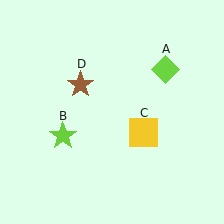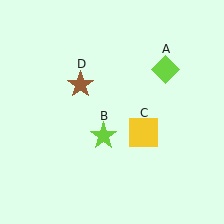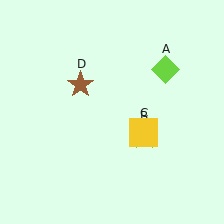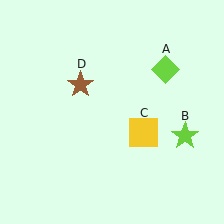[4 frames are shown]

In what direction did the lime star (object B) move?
The lime star (object B) moved right.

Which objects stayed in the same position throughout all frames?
Lime diamond (object A) and yellow square (object C) and brown star (object D) remained stationary.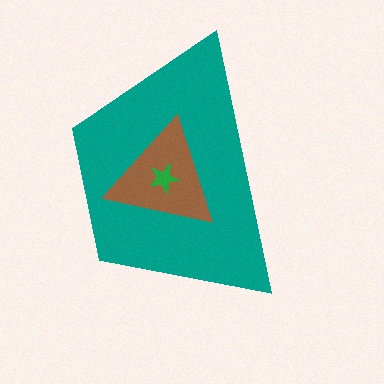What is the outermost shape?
The teal trapezoid.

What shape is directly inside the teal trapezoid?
The brown triangle.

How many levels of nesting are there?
3.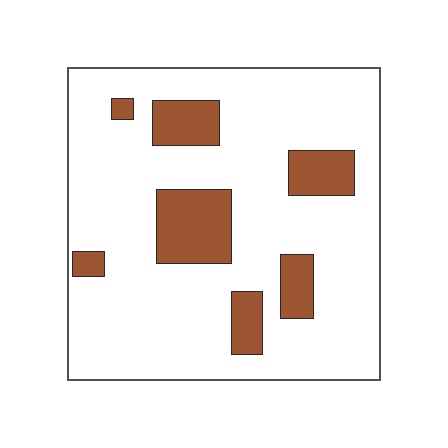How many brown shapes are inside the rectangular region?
7.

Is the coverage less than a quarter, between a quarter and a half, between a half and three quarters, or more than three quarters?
Less than a quarter.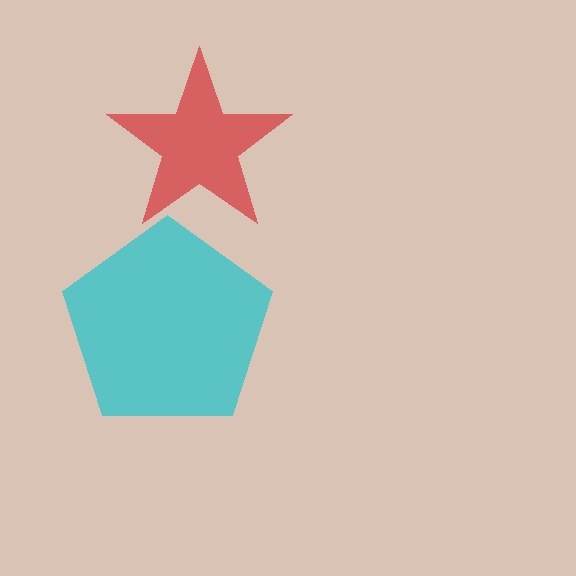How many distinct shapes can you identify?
There are 2 distinct shapes: a cyan pentagon, a red star.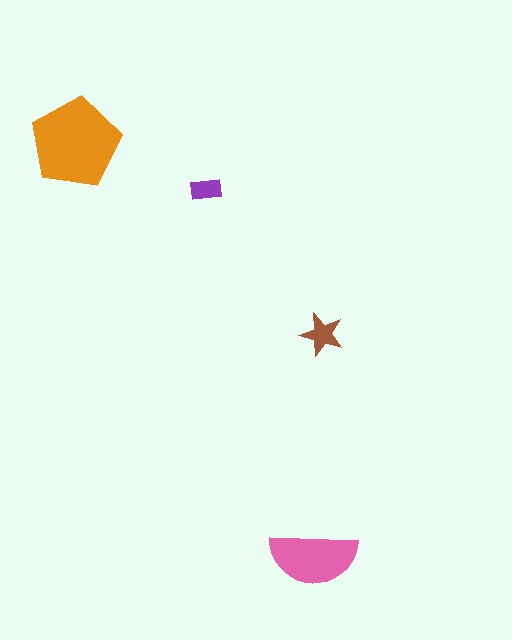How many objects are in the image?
There are 4 objects in the image.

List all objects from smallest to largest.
The purple rectangle, the brown star, the pink semicircle, the orange pentagon.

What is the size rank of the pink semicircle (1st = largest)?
2nd.